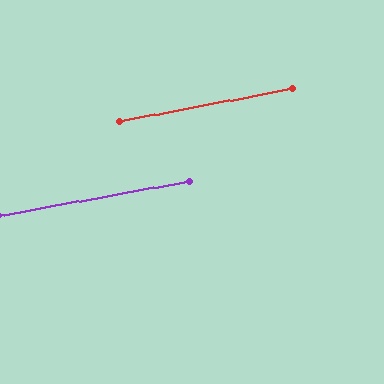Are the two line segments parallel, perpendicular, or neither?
Parallel — their directions differ by only 0.2°.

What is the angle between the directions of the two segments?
Approximately 0 degrees.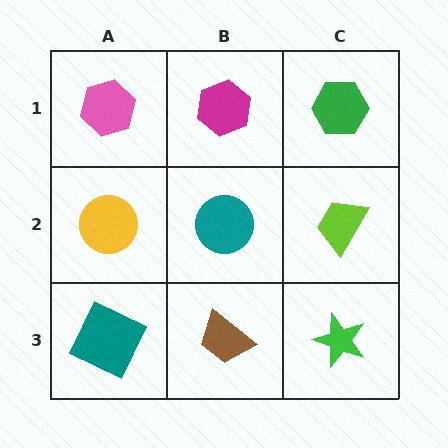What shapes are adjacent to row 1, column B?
A teal circle (row 2, column B), a pink hexagon (row 1, column A), a green hexagon (row 1, column C).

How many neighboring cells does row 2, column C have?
3.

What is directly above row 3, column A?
A yellow circle.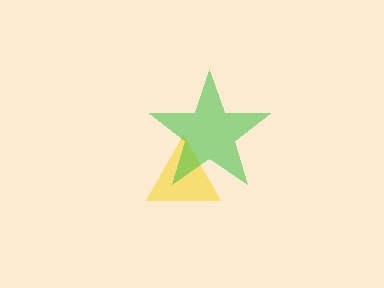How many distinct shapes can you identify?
There are 2 distinct shapes: a yellow triangle, a green star.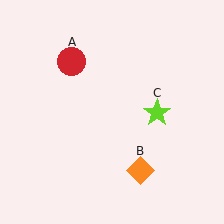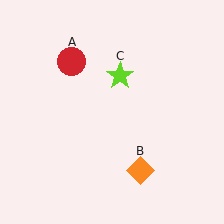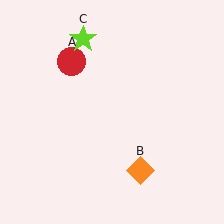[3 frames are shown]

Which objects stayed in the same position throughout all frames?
Red circle (object A) and orange diamond (object B) remained stationary.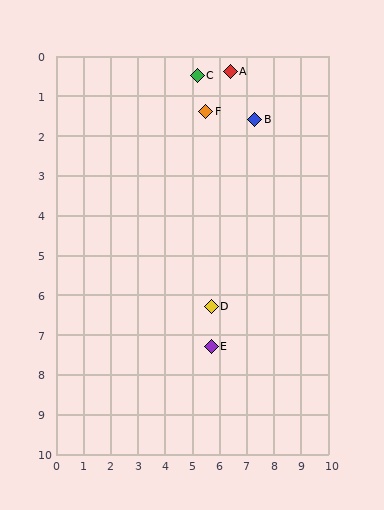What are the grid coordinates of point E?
Point E is at approximately (5.7, 7.3).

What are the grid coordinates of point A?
Point A is at approximately (6.4, 0.4).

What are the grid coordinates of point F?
Point F is at approximately (5.5, 1.4).